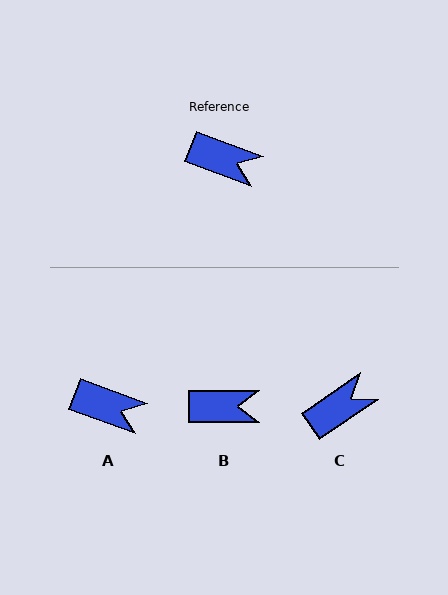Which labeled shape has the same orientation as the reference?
A.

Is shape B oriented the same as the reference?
No, it is off by about 21 degrees.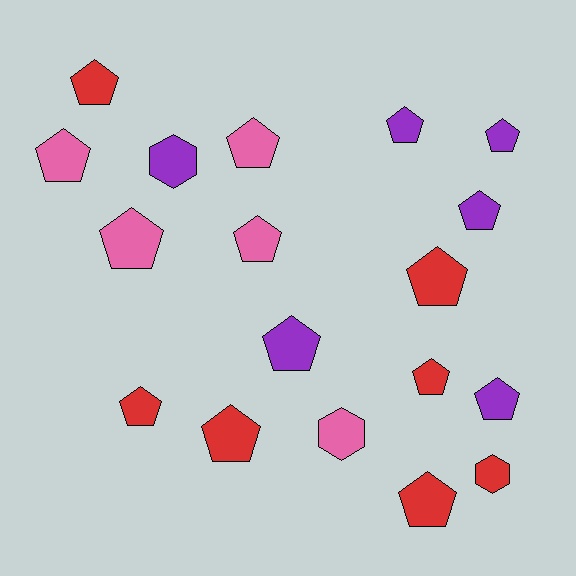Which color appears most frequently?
Red, with 7 objects.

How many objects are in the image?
There are 18 objects.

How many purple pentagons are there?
There are 5 purple pentagons.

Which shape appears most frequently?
Pentagon, with 15 objects.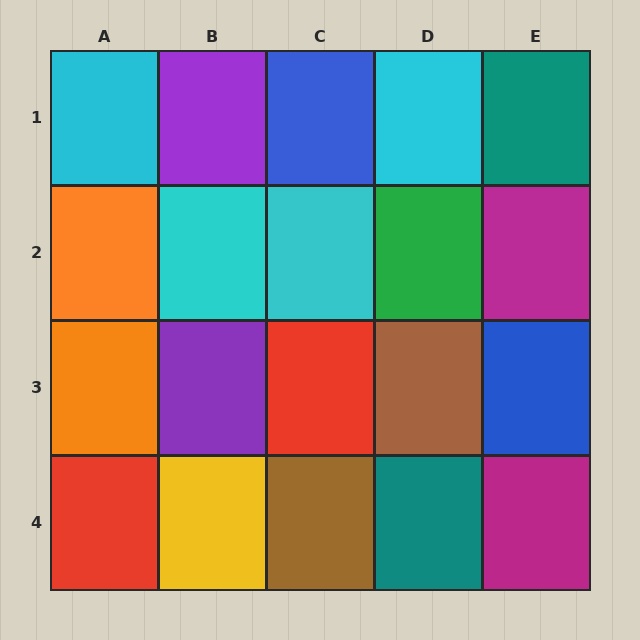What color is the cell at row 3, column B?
Purple.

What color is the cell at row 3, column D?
Brown.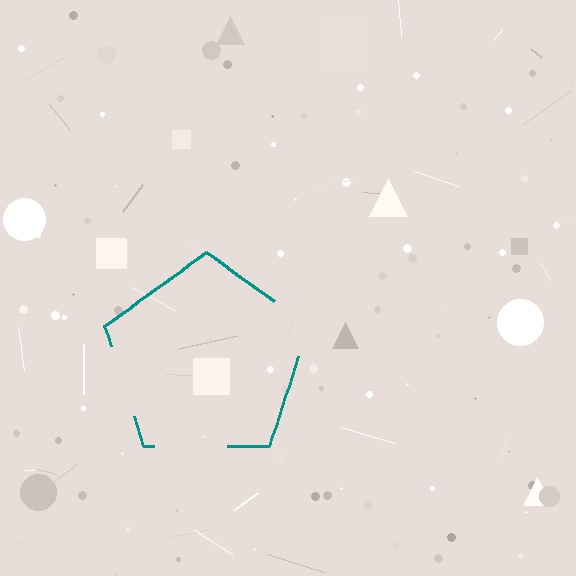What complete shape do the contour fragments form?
The contour fragments form a pentagon.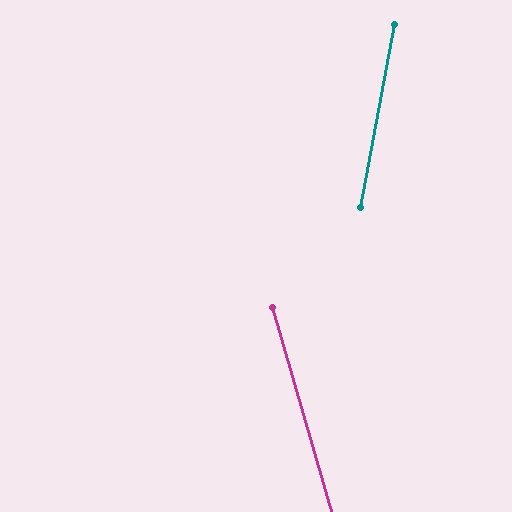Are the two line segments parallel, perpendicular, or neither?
Neither parallel nor perpendicular — they differ by about 27°.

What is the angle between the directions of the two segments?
Approximately 27 degrees.